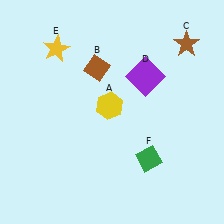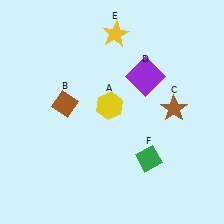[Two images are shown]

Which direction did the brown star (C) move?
The brown star (C) moved down.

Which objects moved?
The objects that moved are: the brown diamond (B), the brown star (C), the yellow star (E).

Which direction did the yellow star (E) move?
The yellow star (E) moved right.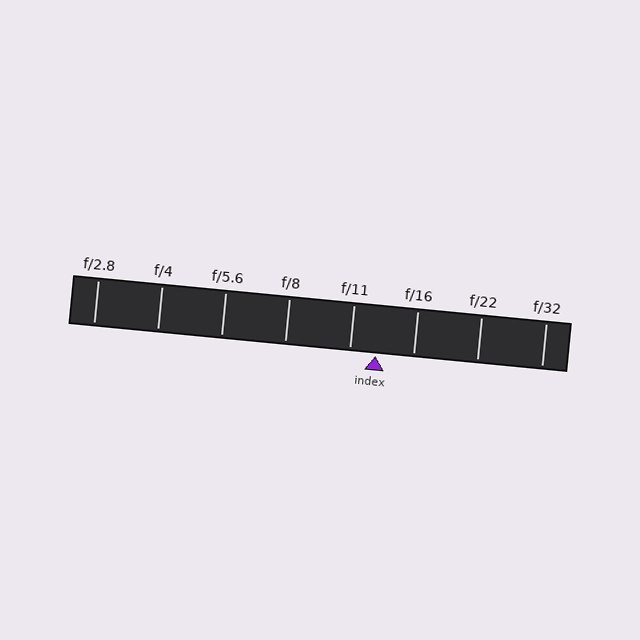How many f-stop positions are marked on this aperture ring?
There are 8 f-stop positions marked.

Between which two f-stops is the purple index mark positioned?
The index mark is between f/11 and f/16.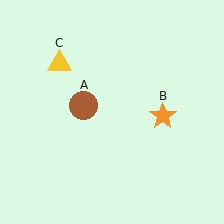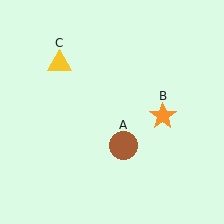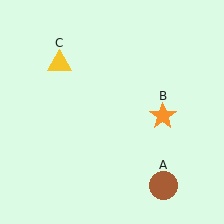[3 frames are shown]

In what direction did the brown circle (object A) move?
The brown circle (object A) moved down and to the right.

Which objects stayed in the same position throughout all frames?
Orange star (object B) and yellow triangle (object C) remained stationary.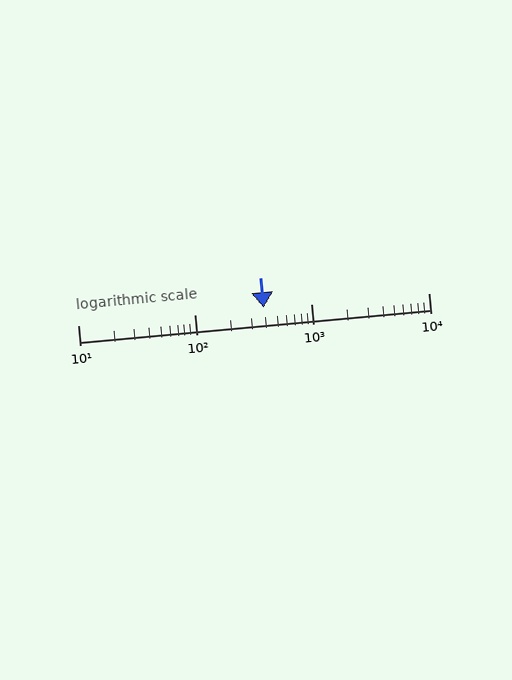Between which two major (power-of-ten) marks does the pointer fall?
The pointer is between 100 and 1000.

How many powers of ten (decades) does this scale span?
The scale spans 3 decades, from 10 to 10000.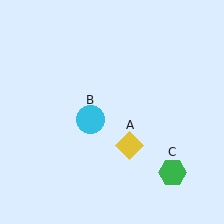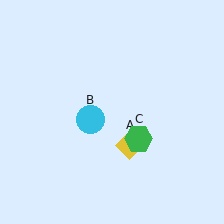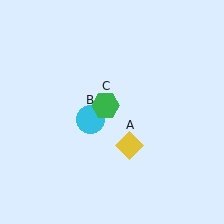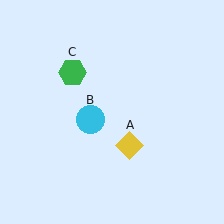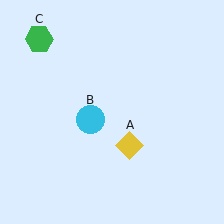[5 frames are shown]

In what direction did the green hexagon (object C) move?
The green hexagon (object C) moved up and to the left.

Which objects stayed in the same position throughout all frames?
Yellow diamond (object A) and cyan circle (object B) remained stationary.